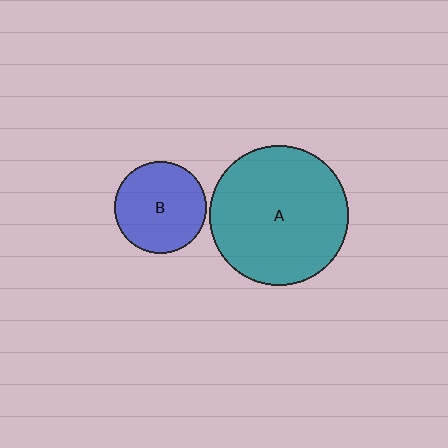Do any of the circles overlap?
No, none of the circles overlap.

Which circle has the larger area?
Circle A (teal).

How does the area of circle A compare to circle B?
Approximately 2.3 times.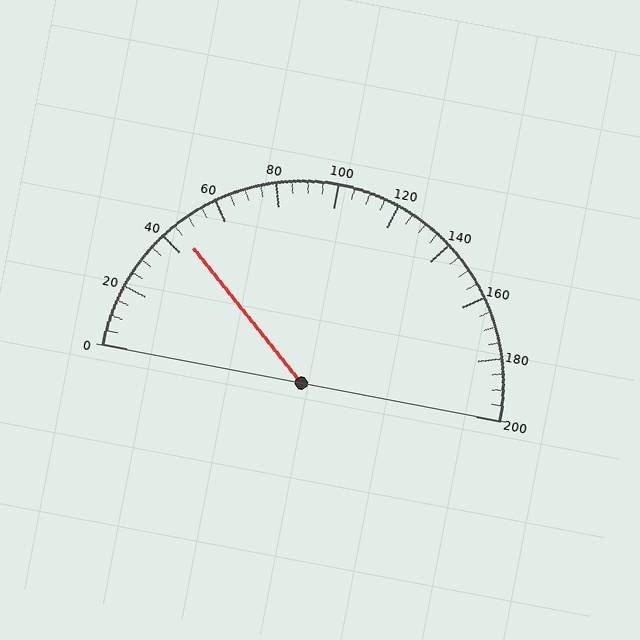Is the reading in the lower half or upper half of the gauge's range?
The reading is in the lower half of the range (0 to 200).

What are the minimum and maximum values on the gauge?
The gauge ranges from 0 to 200.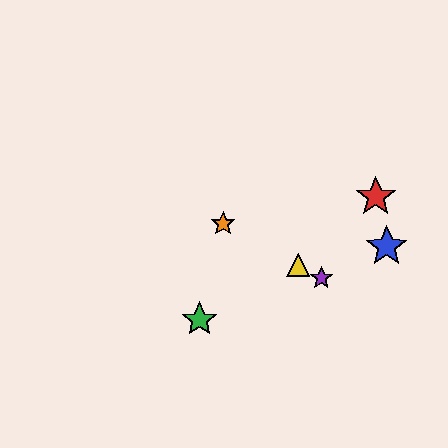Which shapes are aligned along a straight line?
The yellow triangle, the purple star, the orange star are aligned along a straight line.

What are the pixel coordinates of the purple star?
The purple star is at (321, 278).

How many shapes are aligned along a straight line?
3 shapes (the yellow triangle, the purple star, the orange star) are aligned along a straight line.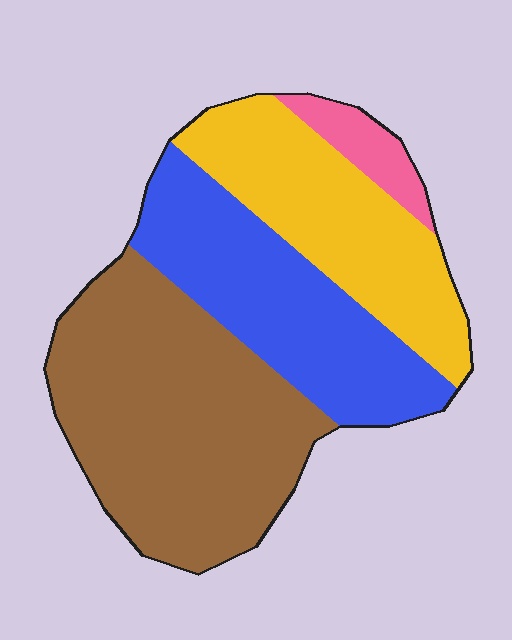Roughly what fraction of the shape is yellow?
Yellow covers about 25% of the shape.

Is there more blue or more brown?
Brown.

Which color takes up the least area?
Pink, at roughly 5%.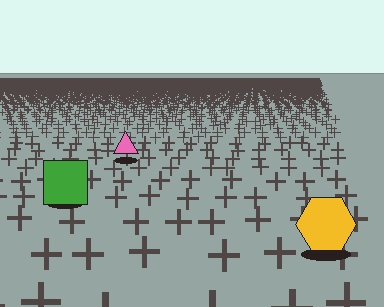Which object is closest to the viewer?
The yellow hexagon is closest. The texture marks near it are larger and more spread out.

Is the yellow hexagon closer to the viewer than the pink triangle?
Yes. The yellow hexagon is closer — you can tell from the texture gradient: the ground texture is coarser near it.